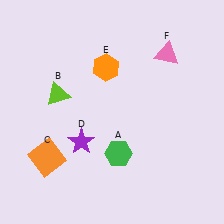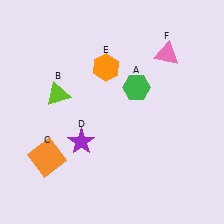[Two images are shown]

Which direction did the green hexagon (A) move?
The green hexagon (A) moved up.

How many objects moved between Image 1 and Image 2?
1 object moved between the two images.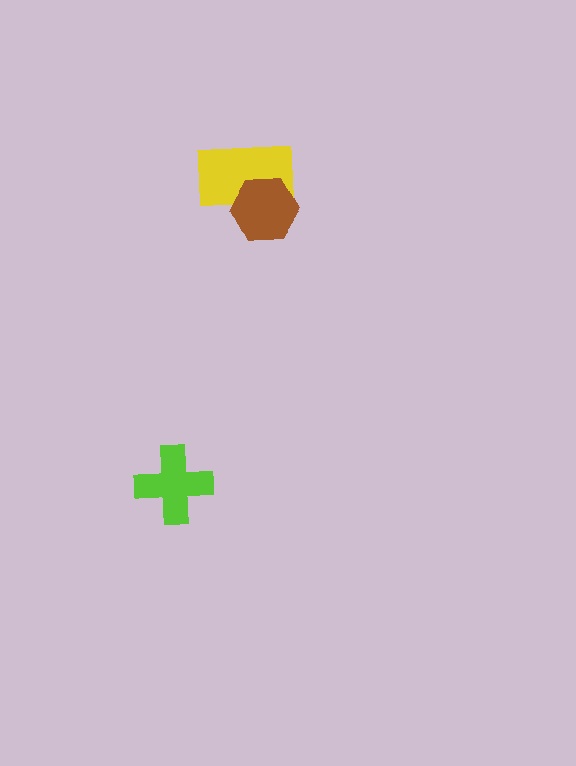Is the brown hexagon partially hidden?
No, no other shape covers it.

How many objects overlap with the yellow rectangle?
1 object overlaps with the yellow rectangle.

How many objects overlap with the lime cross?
0 objects overlap with the lime cross.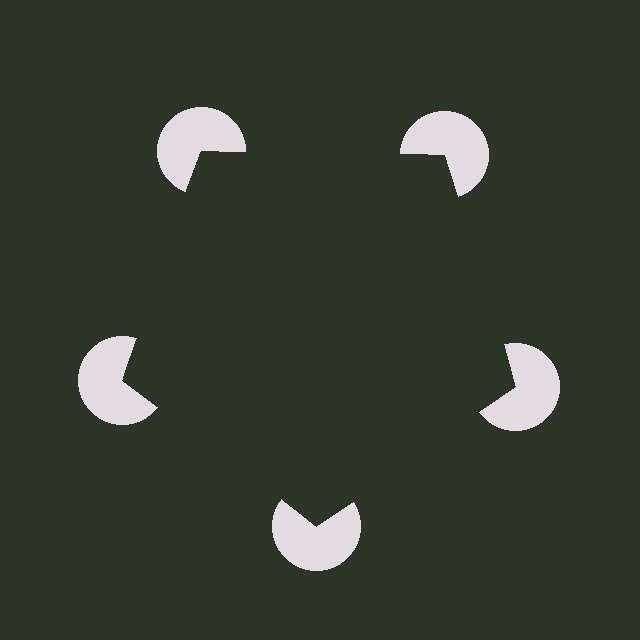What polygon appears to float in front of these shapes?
An illusory pentagon — its edges are inferred from the aligned wedge cuts in the pac-man discs, not physically drawn.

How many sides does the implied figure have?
5 sides.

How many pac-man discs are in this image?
There are 5 — one at each vertex of the illusory pentagon.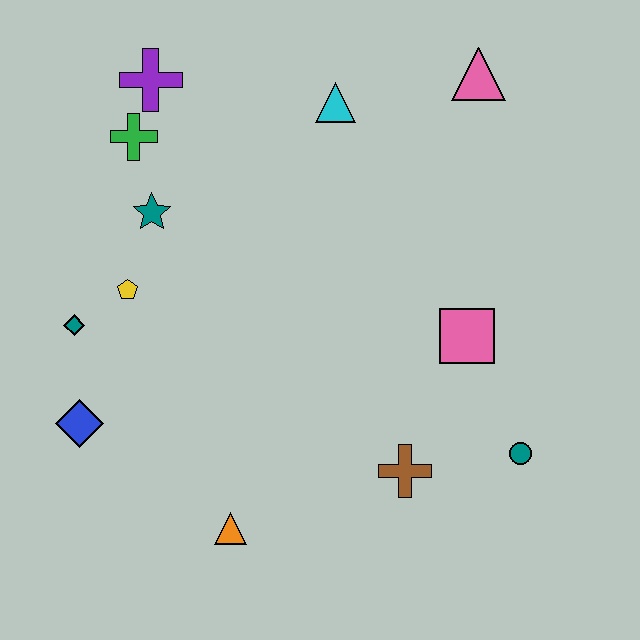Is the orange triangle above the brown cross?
No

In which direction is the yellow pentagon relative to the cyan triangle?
The yellow pentagon is to the left of the cyan triangle.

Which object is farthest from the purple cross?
The teal circle is farthest from the purple cross.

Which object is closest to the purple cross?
The green cross is closest to the purple cross.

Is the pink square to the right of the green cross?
Yes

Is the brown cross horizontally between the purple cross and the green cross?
No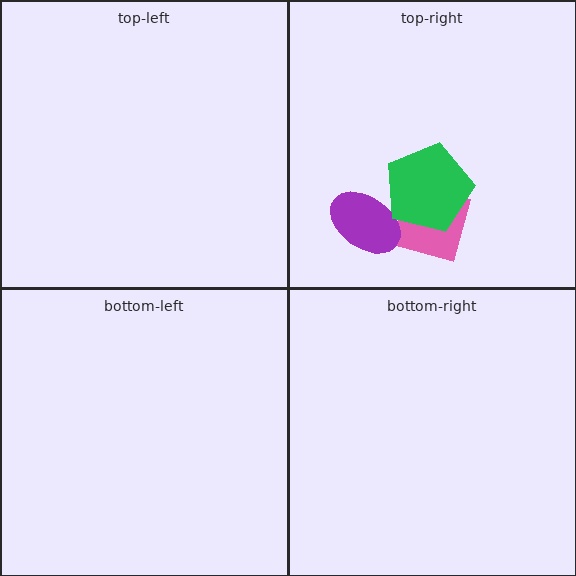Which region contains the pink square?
The top-right region.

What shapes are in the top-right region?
The pink square, the purple ellipse, the green pentagon.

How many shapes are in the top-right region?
3.